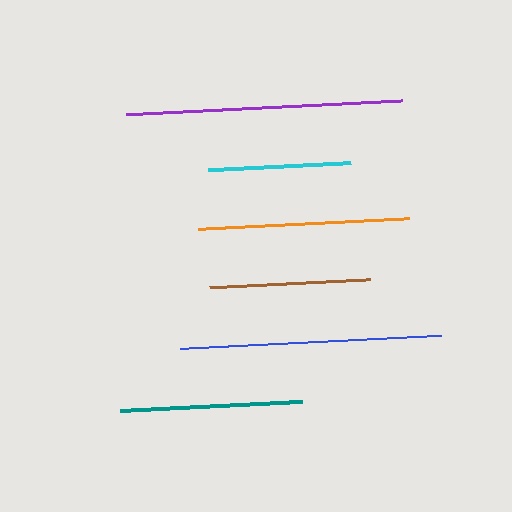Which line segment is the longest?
The purple line is the longest at approximately 277 pixels.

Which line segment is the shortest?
The cyan line is the shortest at approximately 143 pixels.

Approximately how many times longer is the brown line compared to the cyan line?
The brown line is approximately 1.1 times the length of the cyan line.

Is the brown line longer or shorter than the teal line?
The teal line is longer than the brown line.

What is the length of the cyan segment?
The cyan segment is approximately 143 pixels long.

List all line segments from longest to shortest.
From longest to shortest: purple, blue, orange, teal, brown, cyan.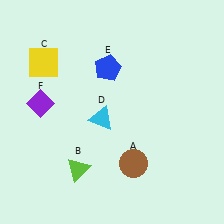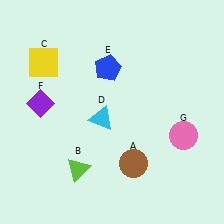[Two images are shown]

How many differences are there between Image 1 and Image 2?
There is 1 difference between the two images.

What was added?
A pink circle (G) was added in Image 2.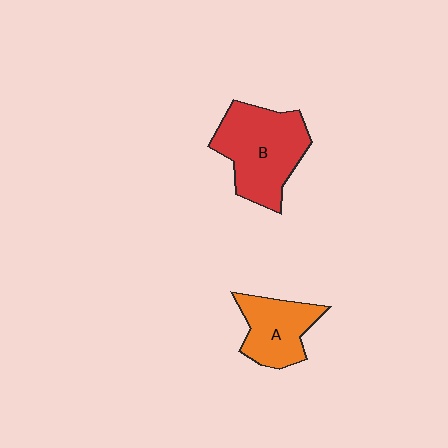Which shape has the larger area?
Shape B (red).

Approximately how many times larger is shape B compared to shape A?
Approximately 1.5 times.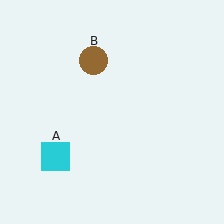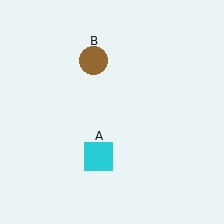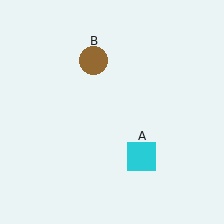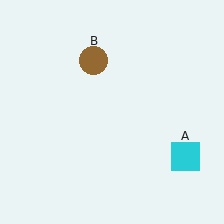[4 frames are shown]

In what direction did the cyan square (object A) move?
The cyan square (object A) moved right.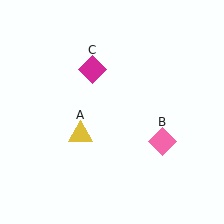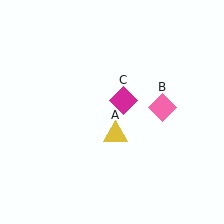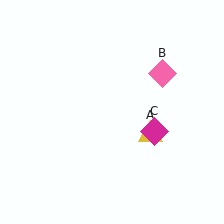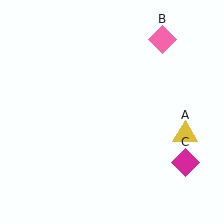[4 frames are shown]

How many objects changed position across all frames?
3 objects changed position: yellow triangle (object A), pink diamond (object B), magenta diamond (object C).